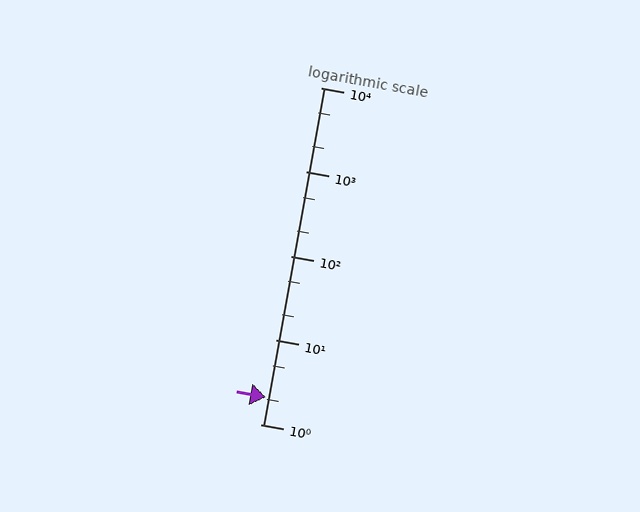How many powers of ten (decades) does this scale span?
The scale spans 4 decades, from 1 to 10000.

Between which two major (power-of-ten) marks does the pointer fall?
The pointer is between 1 and 10.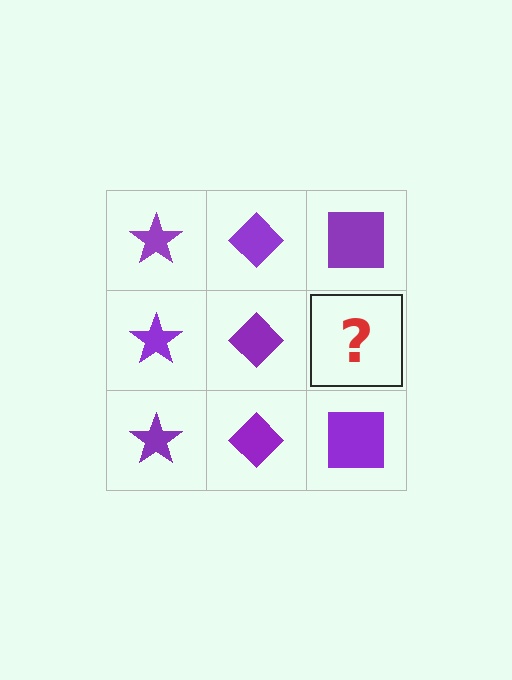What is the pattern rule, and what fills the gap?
The rule is that each column has a consistent shape. The gap should be filled with a purple square.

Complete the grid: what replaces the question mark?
The question mark should be replaced with a purple square.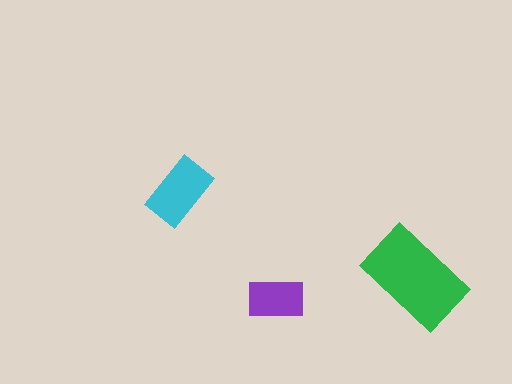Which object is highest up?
The cyan rectangle is topmost.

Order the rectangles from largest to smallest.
the green one, the cyan one, the purple one.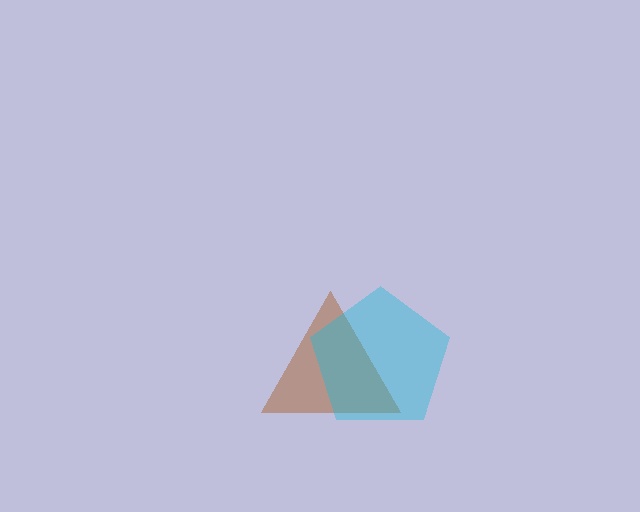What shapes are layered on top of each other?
The layered shapes are: a brown triangle, a cyan pentagon.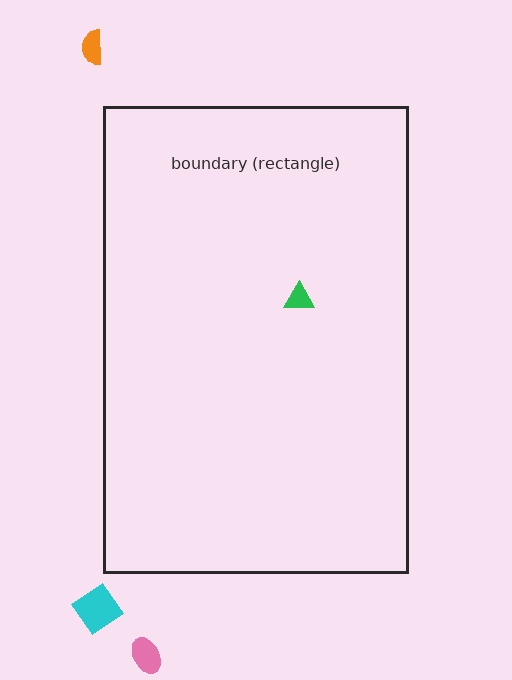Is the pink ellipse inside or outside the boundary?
Outside.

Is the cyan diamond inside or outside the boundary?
Outside.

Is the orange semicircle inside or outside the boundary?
Outside.